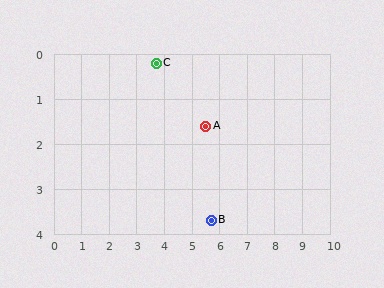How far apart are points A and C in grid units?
Points A and C are about 2.3 grid units apart.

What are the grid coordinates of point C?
Point C is at approximately (3.7, 0.2).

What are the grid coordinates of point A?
Point A is at approximately (5.5, 1.6).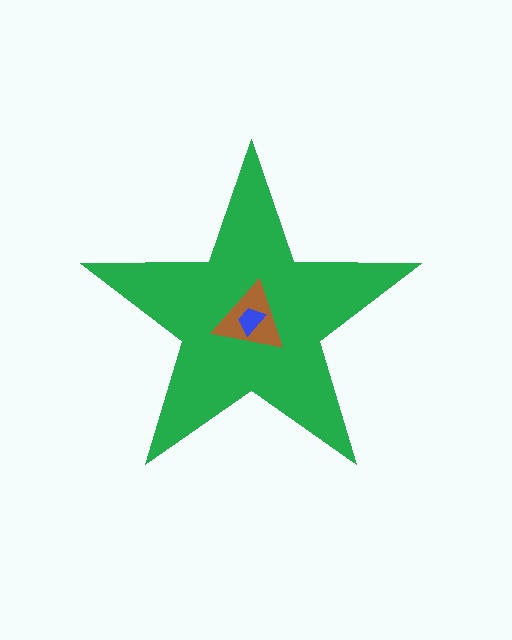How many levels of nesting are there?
3.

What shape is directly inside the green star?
The brown triangle.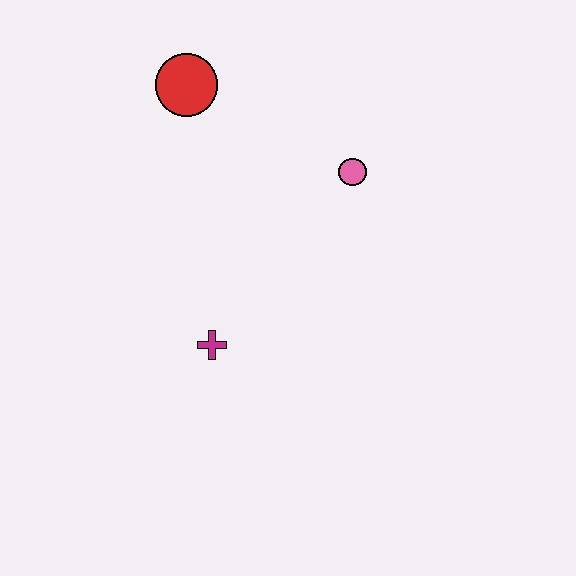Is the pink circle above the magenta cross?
Yes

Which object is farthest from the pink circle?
The magenta cross is farthest from the pink circle.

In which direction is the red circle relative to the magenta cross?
The red circle is above the magenta cross.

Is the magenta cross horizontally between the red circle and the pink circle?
Yes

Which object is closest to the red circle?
The pink circle is closest to the red circle.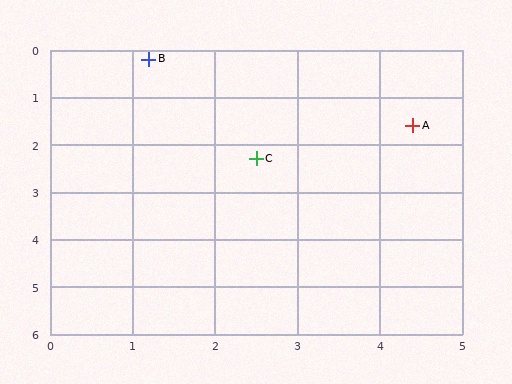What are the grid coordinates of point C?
Point C is at approximately (2.5, 2.3).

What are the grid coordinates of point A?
Point A is at approximately (4.4, 1.6).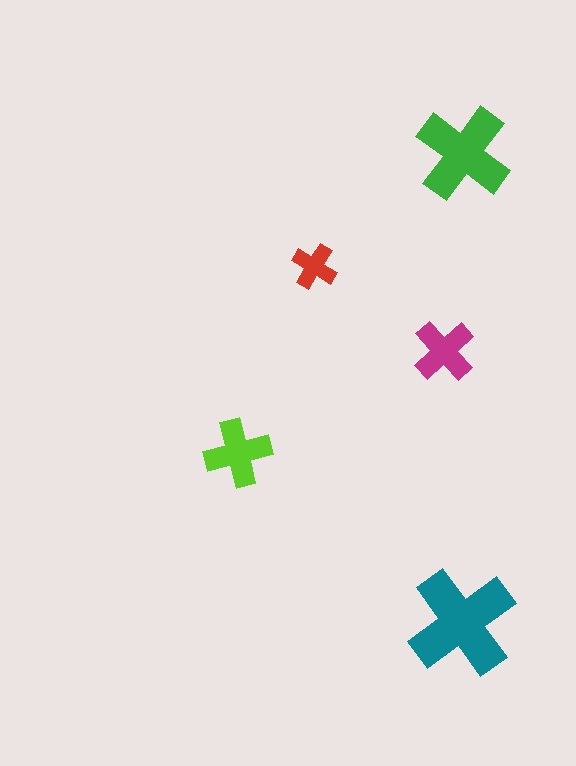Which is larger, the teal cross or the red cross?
The teal one.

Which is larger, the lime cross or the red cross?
The lime one.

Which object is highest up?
The green cross is topmost.